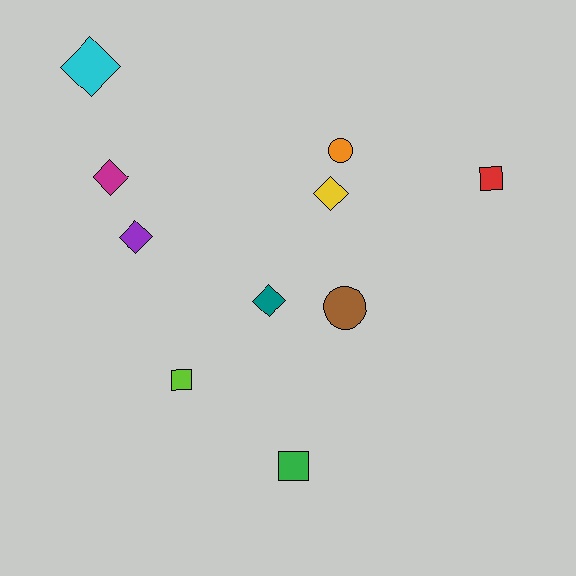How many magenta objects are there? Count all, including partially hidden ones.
There is 1 magenta object.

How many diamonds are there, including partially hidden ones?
There are 5 diamonds.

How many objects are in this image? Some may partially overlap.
There are 10 objects.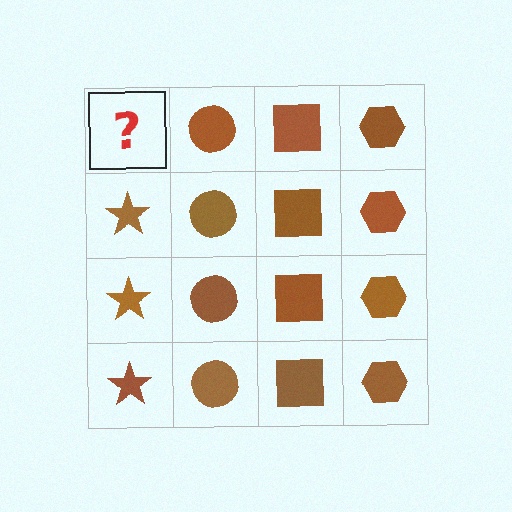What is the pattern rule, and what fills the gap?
The rule is that each column has a consistent shape. The gap should be filled with a brown star.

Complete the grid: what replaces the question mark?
The question mark should be replaced with a brown star.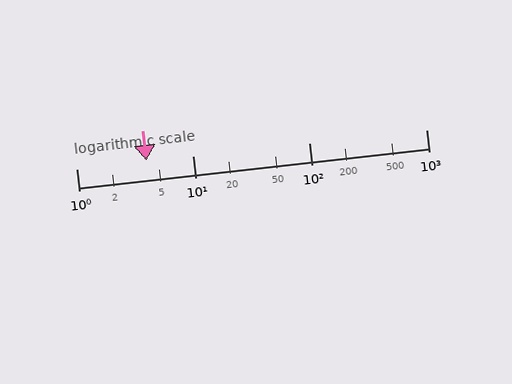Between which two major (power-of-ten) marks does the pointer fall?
The pointer is between 1 and 10.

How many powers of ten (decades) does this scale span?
The scale spans 3 decades, from 1 to 1000.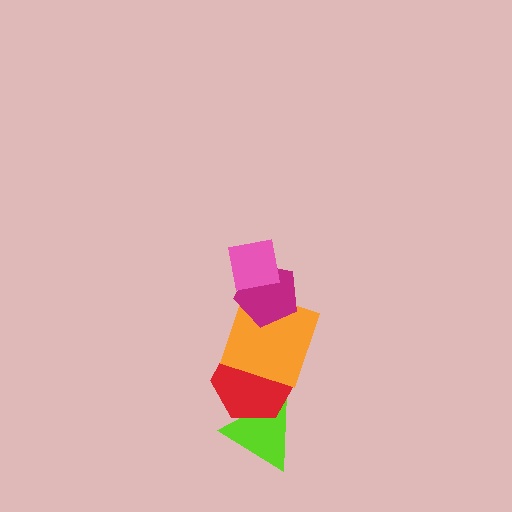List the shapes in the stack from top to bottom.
From top to bottom: the pink square, the magenta pentagon, the orange square, the red hexagon, the lime triangle.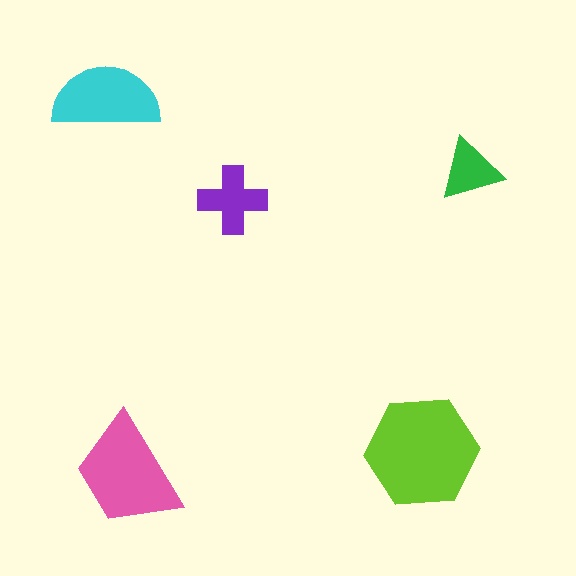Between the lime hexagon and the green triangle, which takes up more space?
The lime hexagon.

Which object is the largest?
The lime hexagon.